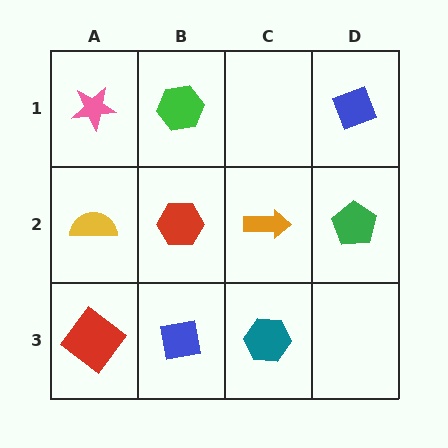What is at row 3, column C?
A teal hexagon.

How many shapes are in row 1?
3 shapes.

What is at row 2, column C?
An orange arrow.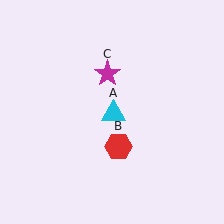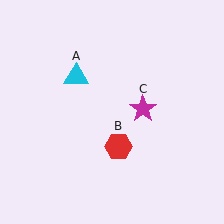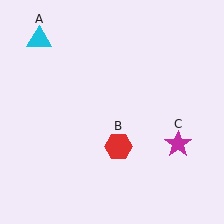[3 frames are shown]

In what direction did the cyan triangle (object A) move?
The cyan triangle (object A) moved up and to the left.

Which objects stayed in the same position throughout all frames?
Red hexagon (object B) remained stationary.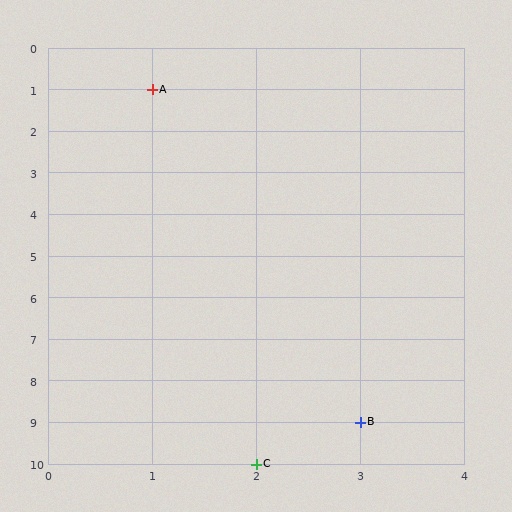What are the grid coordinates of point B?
Point B is at grid coordinates (3, 9).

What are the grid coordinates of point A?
Point A is at grid coordinates (1, 1).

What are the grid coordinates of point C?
Point C is at grid coordinates (2, 10).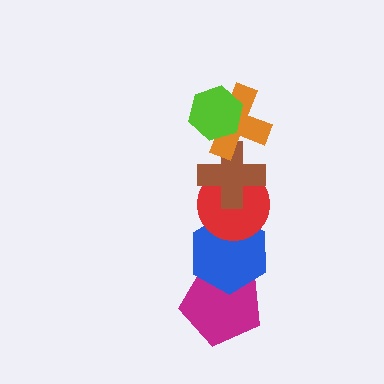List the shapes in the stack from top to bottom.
From top to bottom: the lime hexagon, the orange cross, the brown cross, the red circle, the blue hexagon, the magenta pentagon.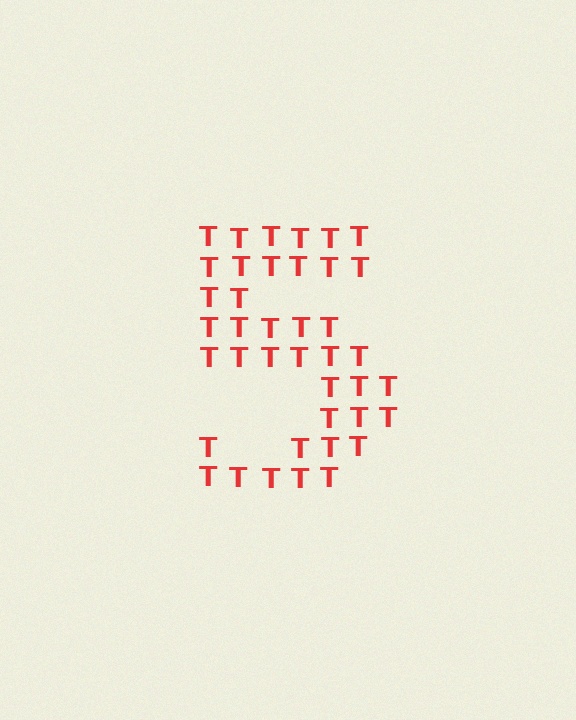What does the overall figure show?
The overall figure shows the digit 5.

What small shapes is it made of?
It is made of small letter T's.